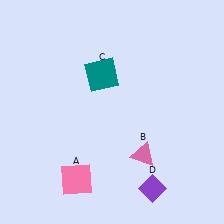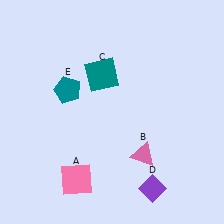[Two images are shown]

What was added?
A teal pentagon (E) was added in Image 2.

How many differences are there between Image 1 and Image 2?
There is 1 difference between the two images.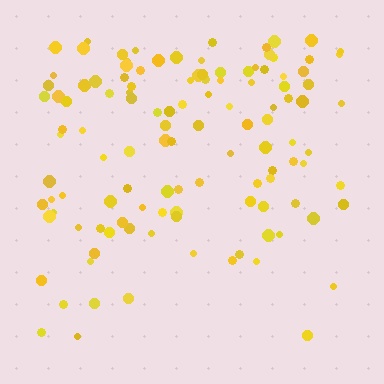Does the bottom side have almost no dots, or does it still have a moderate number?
Still a moderate number, just noticeably fewer than the top.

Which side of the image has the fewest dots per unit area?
The bottom.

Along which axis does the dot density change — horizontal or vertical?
Vertical.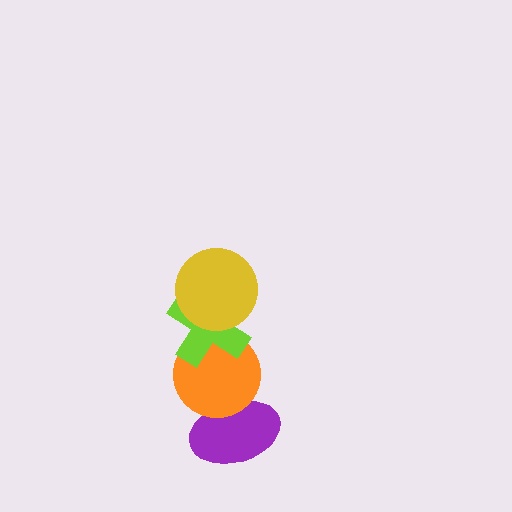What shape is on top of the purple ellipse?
The orange circle is on top of the purple ellipse.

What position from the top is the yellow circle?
The yellow circle is 1st from the top.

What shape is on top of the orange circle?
The lime cross is on top of the orange circle.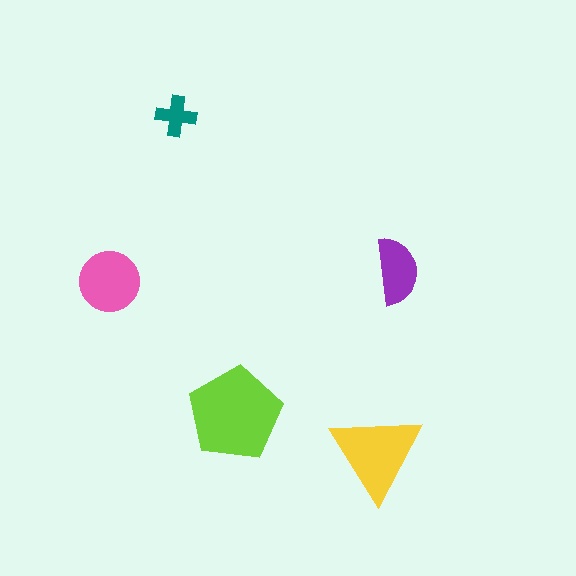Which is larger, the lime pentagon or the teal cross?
The lime pentagon.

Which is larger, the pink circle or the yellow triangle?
The yellow triangle.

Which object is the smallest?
The teal cross.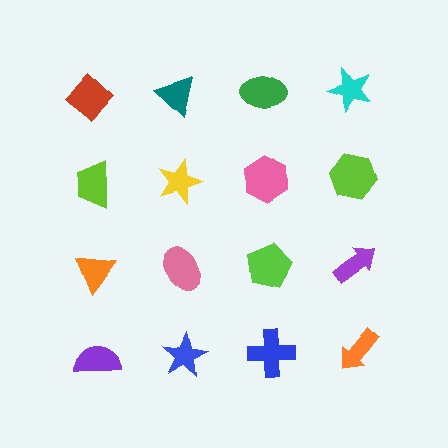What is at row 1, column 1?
A red diamond.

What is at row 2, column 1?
A lime trapezoid.